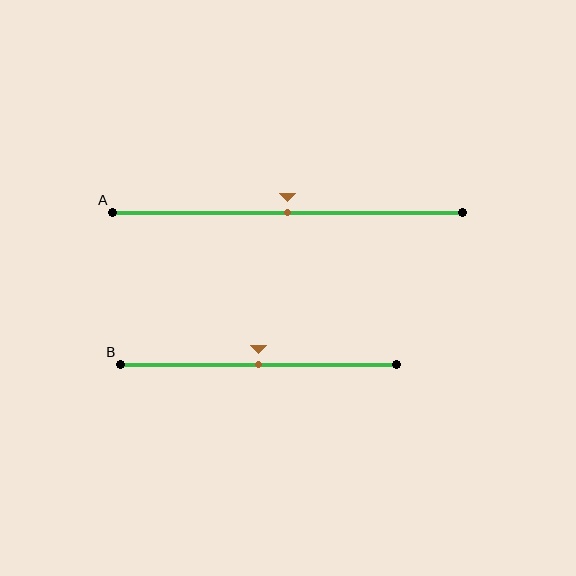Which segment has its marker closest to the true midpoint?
Segment A has its marker closest to the true midpoint.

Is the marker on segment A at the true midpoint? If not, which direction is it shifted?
Yes, the marker on segment A is at the true midpoint.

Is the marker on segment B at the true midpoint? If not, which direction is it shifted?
Yes, the marker on segment B is at the true midpoint.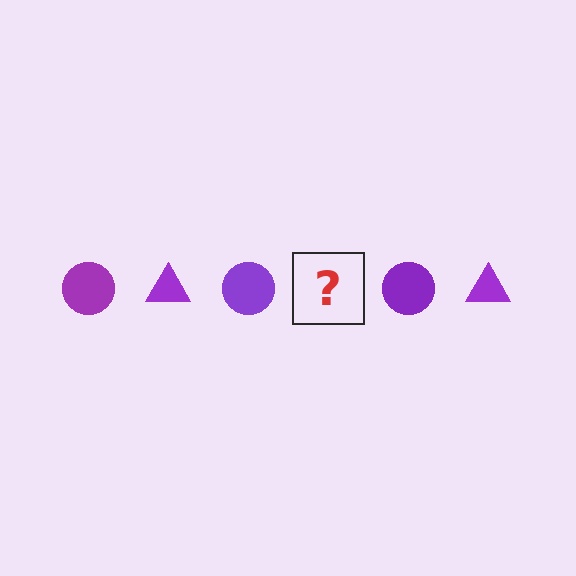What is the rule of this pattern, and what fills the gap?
The rule is that the pattern cycles through circle, triangle shapes in purple. The gap should be filled with a purple triangle.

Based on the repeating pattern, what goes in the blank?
The blank should be a purple triangle.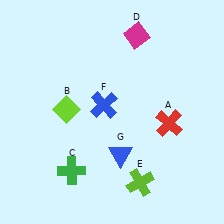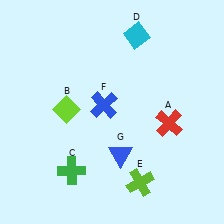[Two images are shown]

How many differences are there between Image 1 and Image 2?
There is 1 difference between the two images.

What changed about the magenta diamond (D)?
In Image 1, D is magenta. In Image 2, it changed to cyan.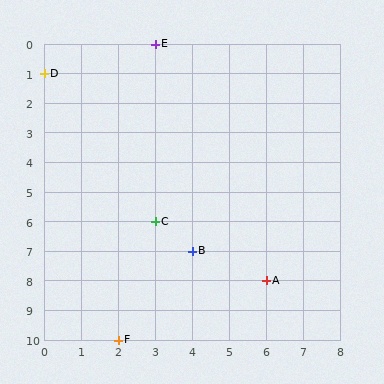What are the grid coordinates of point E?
Point E is at grid coordinates (3, 0).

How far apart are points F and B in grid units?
Points F and B are 2 columns and 3 rows apart (about 3.6 grid units diagonally).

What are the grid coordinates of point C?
Point C is at grid coordinates (3, 6).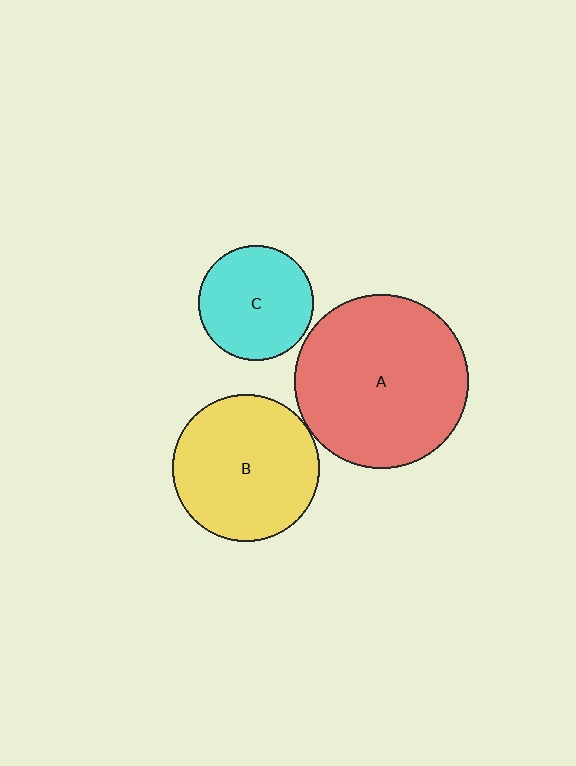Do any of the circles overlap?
No, none of the circles overlap.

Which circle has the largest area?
Circle A (red).